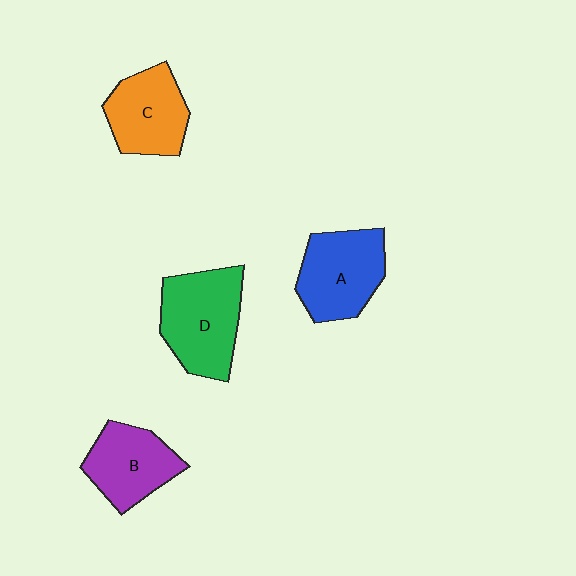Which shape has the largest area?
Shape D (green).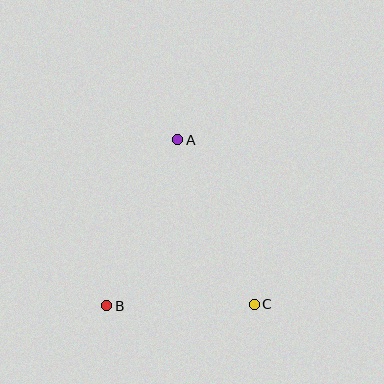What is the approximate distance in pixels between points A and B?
The distance between A and B is approximately 180 pixels.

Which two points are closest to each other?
Points B and C are closest to each other.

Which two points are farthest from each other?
Points A and C are farthest from each other.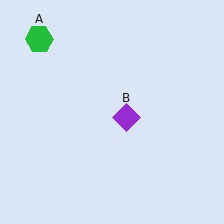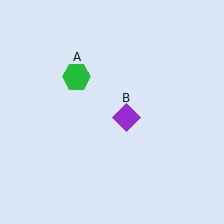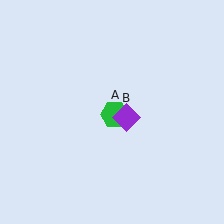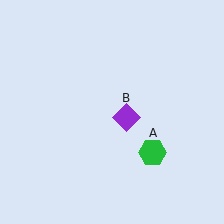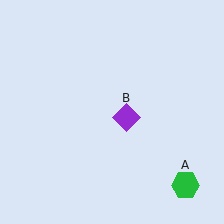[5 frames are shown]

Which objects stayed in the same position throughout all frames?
Purple diamond (object B) remained stationary.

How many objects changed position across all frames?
1 object changed position: green hexagon (object A).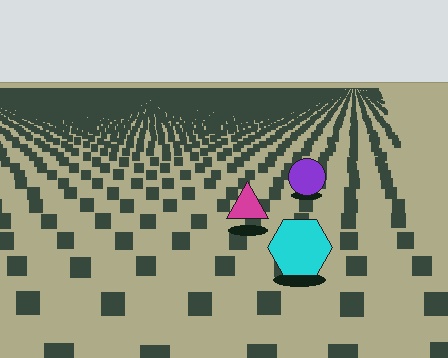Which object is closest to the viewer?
The cyan hexagon is closest. The texture marks near it are larger and more spread out.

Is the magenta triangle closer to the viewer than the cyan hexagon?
No. The cyan hexagon is closer — you can tell from the texture gradient: the ground texture is coarser near it.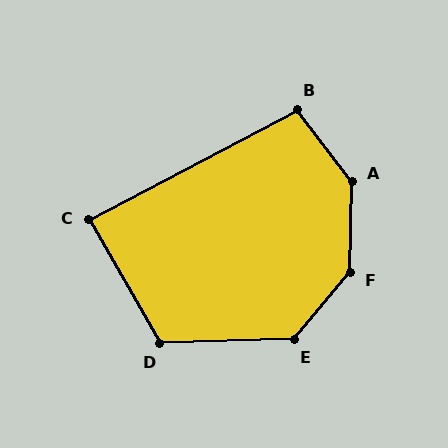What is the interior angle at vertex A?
Approximately 141 degrees (obtuse).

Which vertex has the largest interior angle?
F, at approximately 142 degrees.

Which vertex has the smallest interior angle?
C, at approximately 88 degrees.